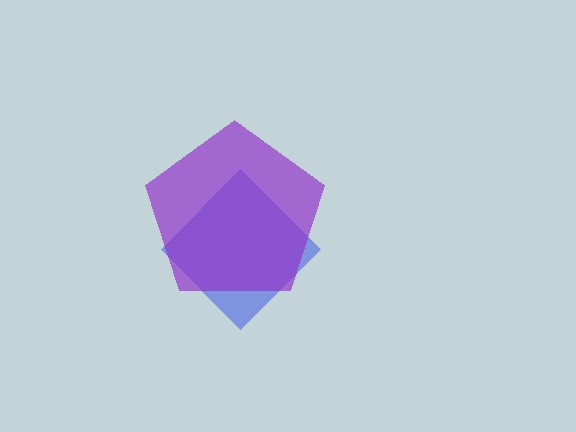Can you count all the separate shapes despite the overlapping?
Yes, there are 2 separate shapes.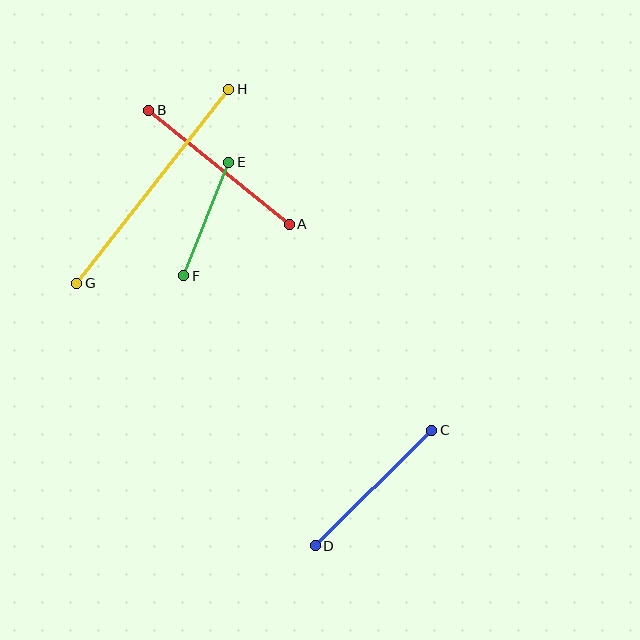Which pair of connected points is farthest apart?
Points G and H are farthest apart.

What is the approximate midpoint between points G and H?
The midpoint is at approximately (153, 186) pixels.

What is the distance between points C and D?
The distance is approximately 164 pixels.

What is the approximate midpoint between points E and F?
The midpoint is at approximately (206, 219) pixels.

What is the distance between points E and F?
The distance is approximately 122 pixels.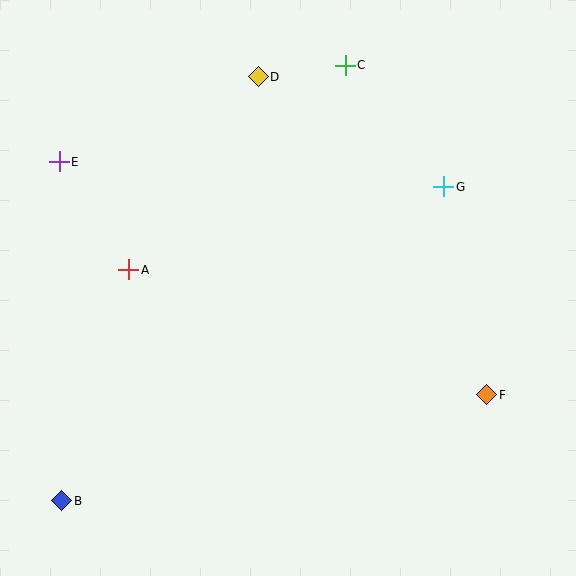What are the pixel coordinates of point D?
Point D is at (258, 77).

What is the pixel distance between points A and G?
The distance between A and G is 326 pixels.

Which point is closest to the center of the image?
Point A at (129, 270) is closest to the center.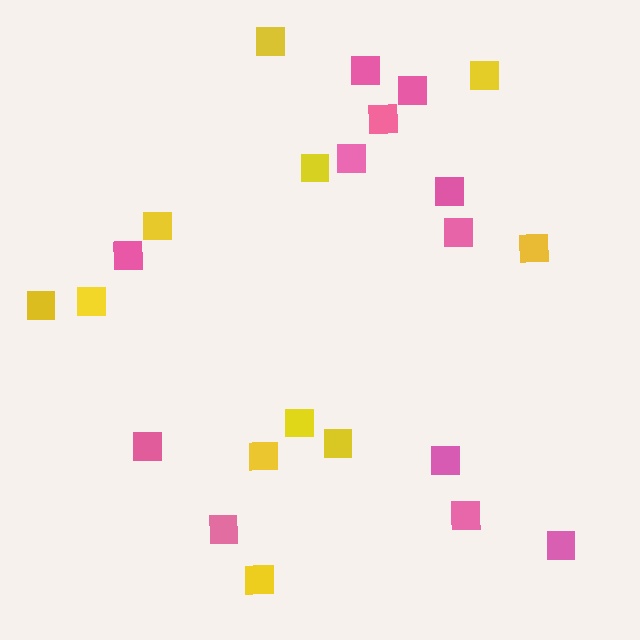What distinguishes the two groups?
There are 2 groups: one group of yellow squares (11) and one group of pink squares (12).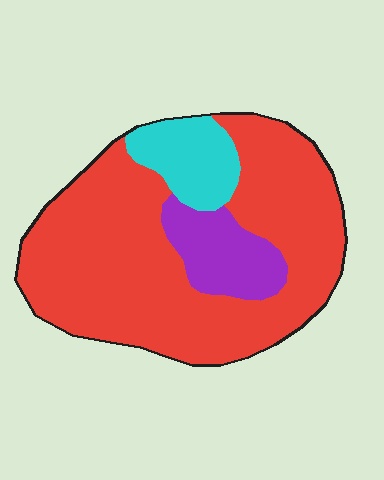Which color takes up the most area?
Red, at roughly 75%.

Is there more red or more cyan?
Red.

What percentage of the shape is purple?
Purple covers about 15% of the shape.